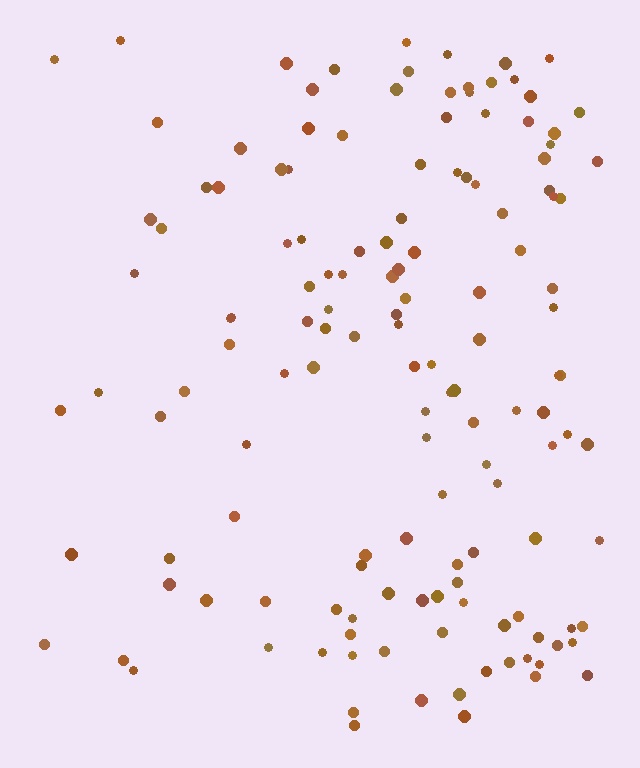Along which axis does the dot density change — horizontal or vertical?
Horizontal.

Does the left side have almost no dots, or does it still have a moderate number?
Still a moderate number, just noticeably fewer than the right.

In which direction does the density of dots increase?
From left to right, with the right side densest.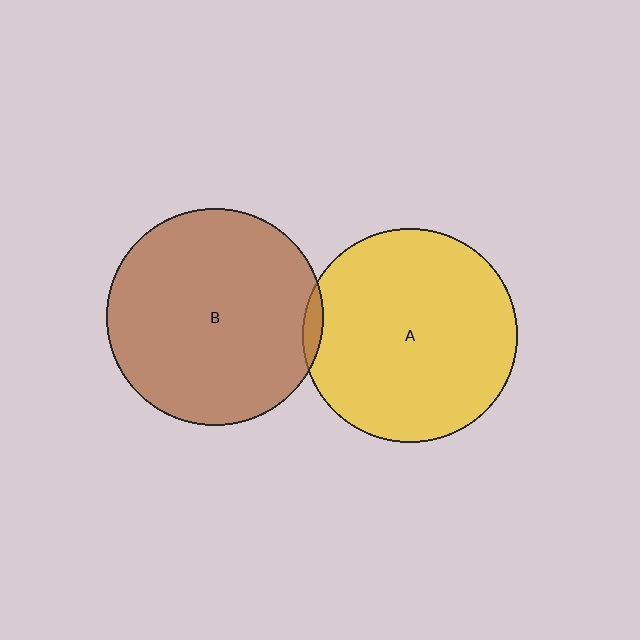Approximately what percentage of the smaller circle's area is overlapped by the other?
Approximately 5%.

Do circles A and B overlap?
Yes.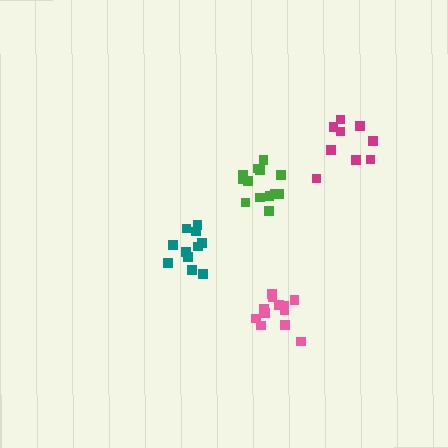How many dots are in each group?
Group 1: 13 dots, Group 2: 9 dots, Group 3: 11 dots, Group 4: 12 dots (45 total).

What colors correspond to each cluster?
The clusters are colored: green, magenta, teal, pink.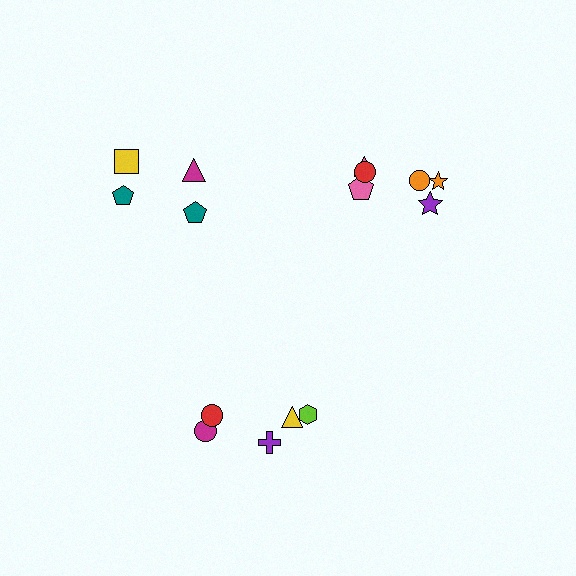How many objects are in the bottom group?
There are 5 objects.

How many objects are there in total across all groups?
There are 15 objects.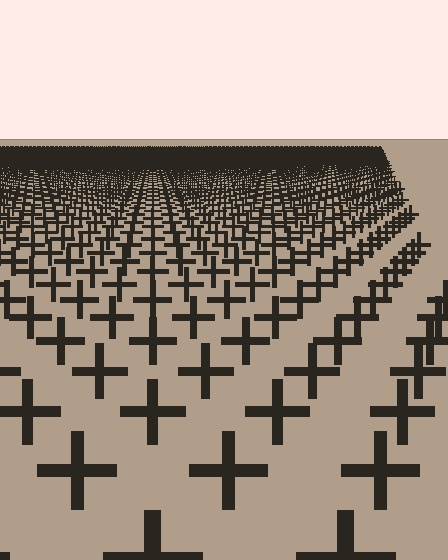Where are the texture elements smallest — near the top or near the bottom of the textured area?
Near the top.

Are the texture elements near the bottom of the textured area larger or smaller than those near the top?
Larger. Near the bottom, elements are closer to the viewer and appear at a bigger on-screen size.